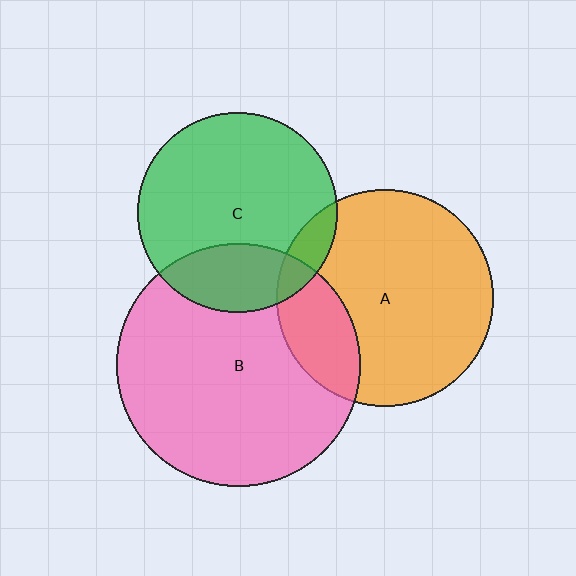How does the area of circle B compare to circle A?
Approximately 1.3 times.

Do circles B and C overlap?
Yes.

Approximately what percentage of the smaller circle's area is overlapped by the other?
Approximately 25%.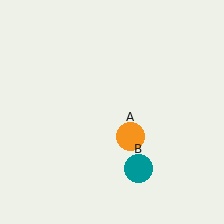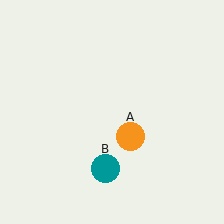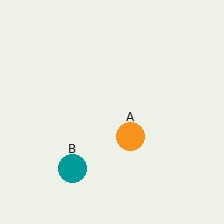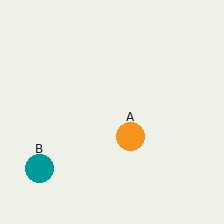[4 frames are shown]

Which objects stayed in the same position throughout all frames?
Orange circle (object A) remained stationary.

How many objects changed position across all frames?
1 object changed position: teal circle (object B).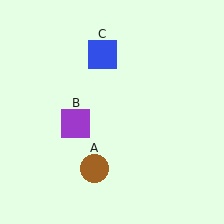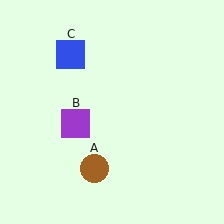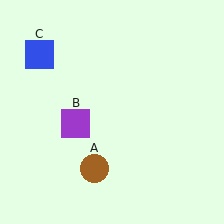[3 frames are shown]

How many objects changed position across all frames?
1 object changed position: blue square (object C).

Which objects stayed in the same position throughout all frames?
Brown circle (object A) and purple square (object B) remained stationary.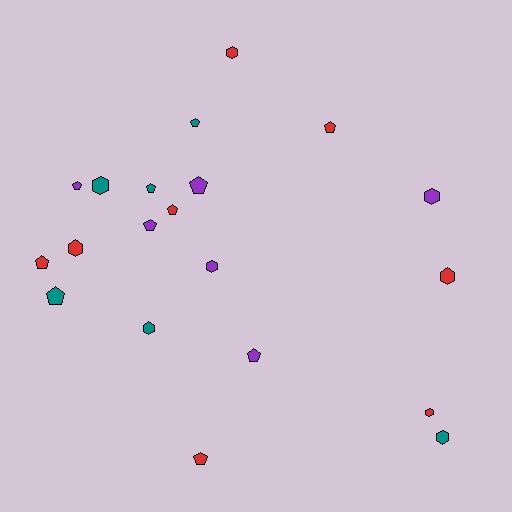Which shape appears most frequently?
Pentagon, with 11 objects.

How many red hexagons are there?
There are 4 red hexagons.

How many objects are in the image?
There are 20 objects.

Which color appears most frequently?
Red, with 8 objects.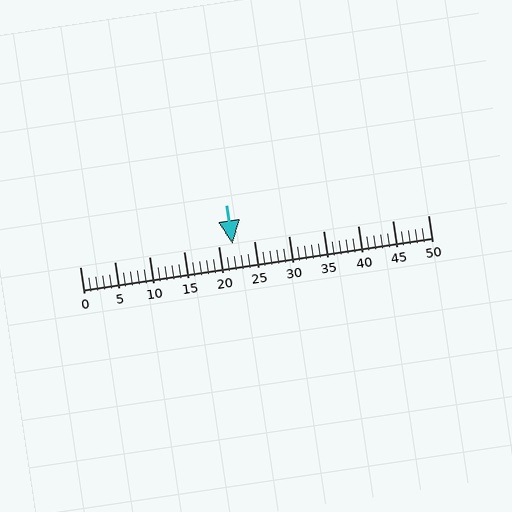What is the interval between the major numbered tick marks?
The major tick marks are spaced 5 units apart.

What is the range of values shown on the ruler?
The ruler shows values from 0 to 50.